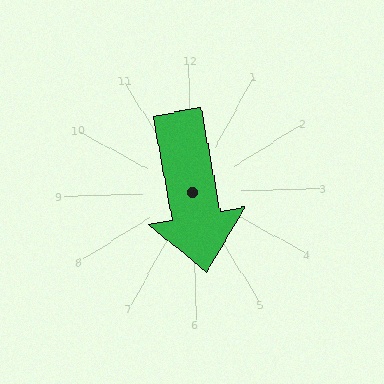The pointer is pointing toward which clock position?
Roughly 6 o'clock.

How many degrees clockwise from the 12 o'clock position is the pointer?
Approximately 171 degrees.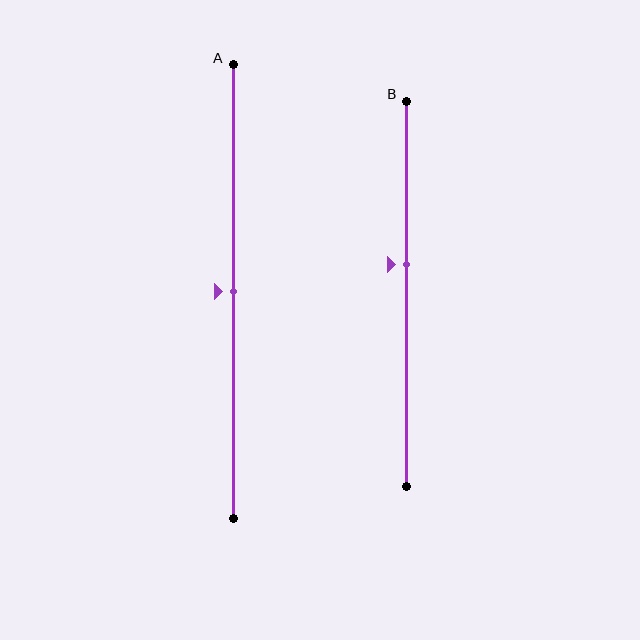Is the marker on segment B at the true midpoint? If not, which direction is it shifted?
No, the marker on segment B is shifted upward by about 8% of the segment length.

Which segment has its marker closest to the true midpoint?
Segment A has its marker closest to the true midpoint.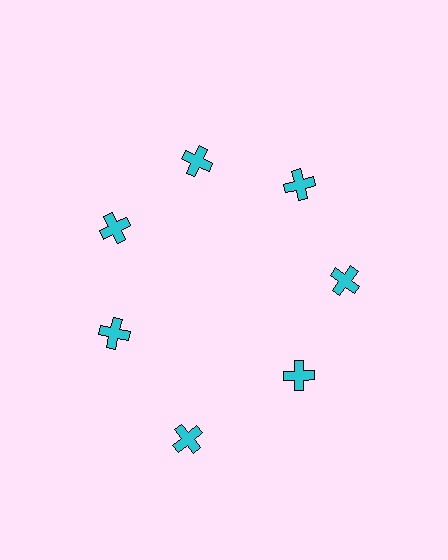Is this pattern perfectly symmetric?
No. The 7 cyan crosses are arranged in a ring, but one element near the 6 o'clock position is pushed outward from the center, breaking the 7-fold rotational symmetry.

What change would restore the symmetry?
The symmetry would be restored by moving it inward, back onto the ring so that all 7 crosses sit at equal angles and equal distance from the center.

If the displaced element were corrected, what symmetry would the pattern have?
It would have 7-fold rotational symmetry — the pattern would map onto itself every 51 degrees.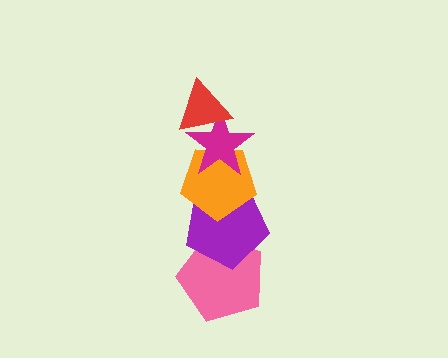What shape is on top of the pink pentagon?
The purple pentagon is on top of the pink pentagon.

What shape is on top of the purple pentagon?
The orange pentagon is on top of the purple pentagon.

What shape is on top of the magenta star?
The red triangle is on top of the magenta star.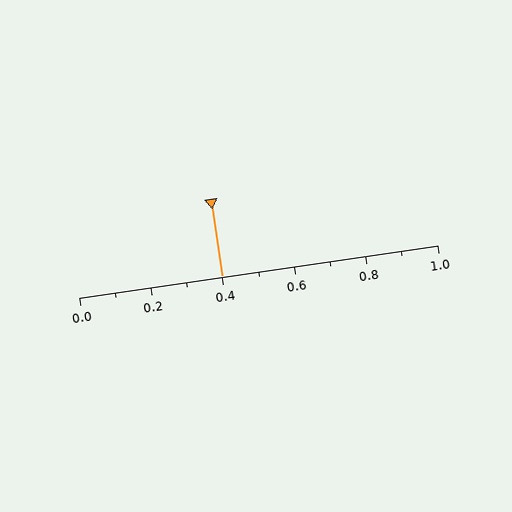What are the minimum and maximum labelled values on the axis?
The axis runs from 0.0 to 1.0.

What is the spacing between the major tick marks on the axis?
The major ticks are spaced 0.2 apart.